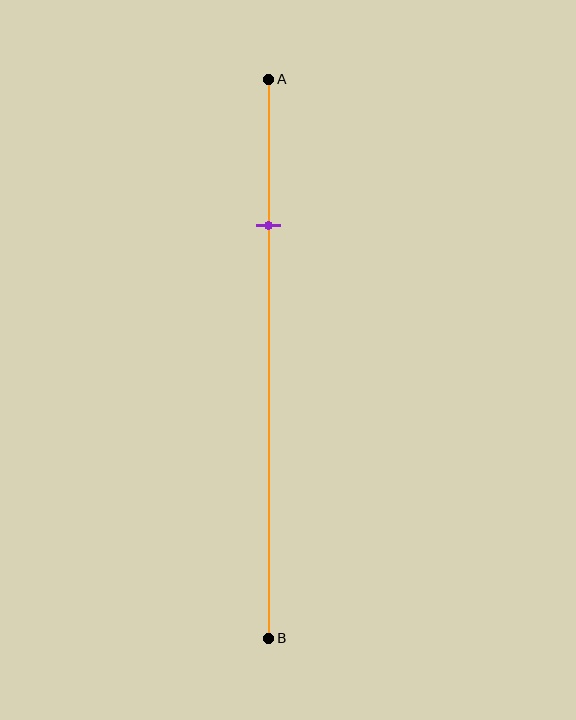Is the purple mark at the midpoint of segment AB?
No, the mark is at about 25% from A, not at the 50% midpoint.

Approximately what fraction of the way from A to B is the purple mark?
The purple mark is approximately 25% of the way from A to B.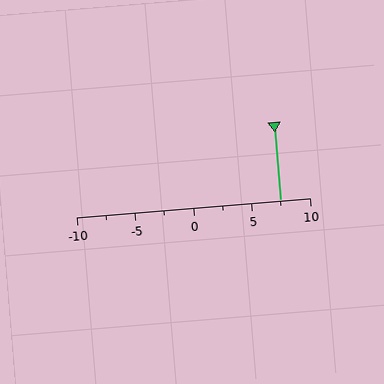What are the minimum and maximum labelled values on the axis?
The axis runs from -10 to 10.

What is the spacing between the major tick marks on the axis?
The major ticks are spaced 5 apart.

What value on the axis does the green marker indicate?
The marker indicates approximately 7.5.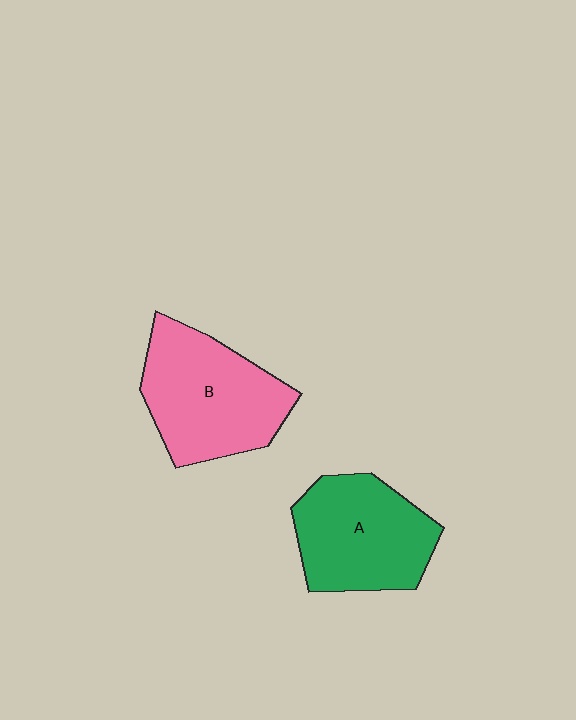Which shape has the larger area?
Shape B (pink).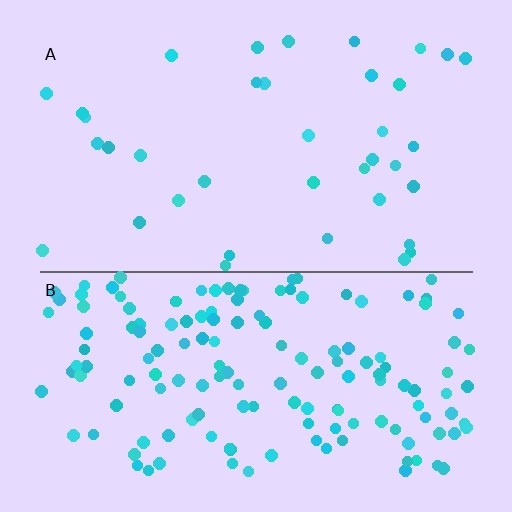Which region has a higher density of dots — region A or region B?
B (the bottom).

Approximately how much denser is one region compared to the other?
Approximately 4.1× — region B over region A.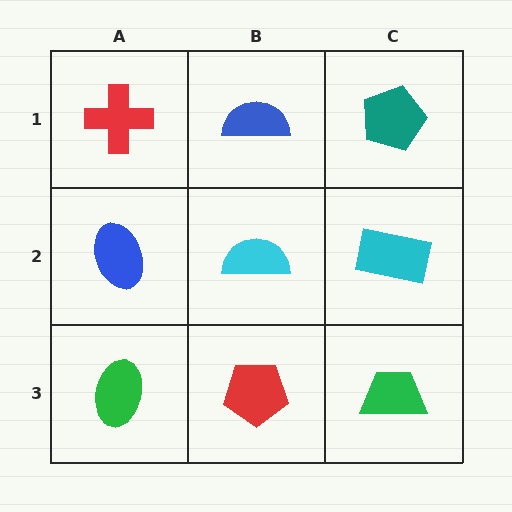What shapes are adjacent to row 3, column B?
A cyan semicircle (row 2, column B), a green ellipse (row 3, column A), a green trapezoid (row 3, column C).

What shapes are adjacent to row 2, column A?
A red cross (row 1, column A), a green ellipse (row 3, column A), a cyan semicircle (row 2, column B).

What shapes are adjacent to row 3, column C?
A cyan rectangle (row 2, column C), a red pentagon (row 3, column B).